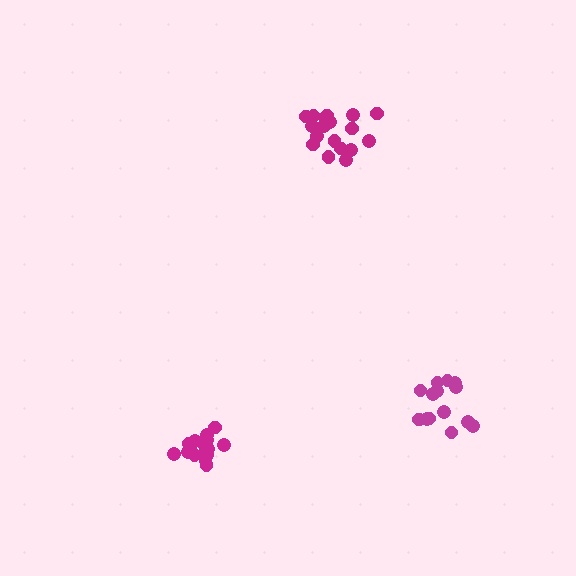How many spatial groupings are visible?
There are 3 spatial groupings.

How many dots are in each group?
Group 1: 15 dots, Group 2: 15 dots, Group 3: 18 dots (48 total).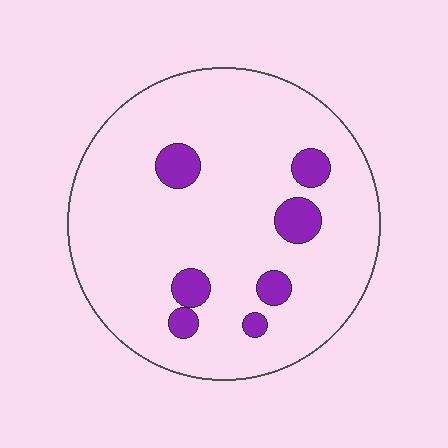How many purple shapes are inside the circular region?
7.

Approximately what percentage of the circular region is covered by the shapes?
Approximately 10%.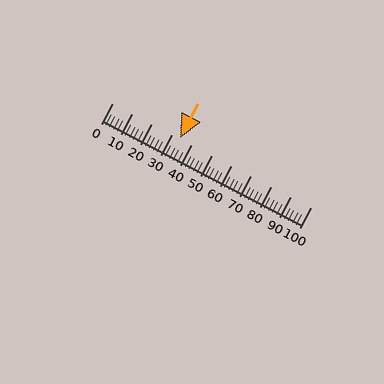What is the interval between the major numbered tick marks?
The major tick marks are spaced 10 units apart.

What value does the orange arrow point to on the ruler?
The orange arrow points to approximately 34.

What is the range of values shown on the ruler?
The ruler shows values from 0 to 100.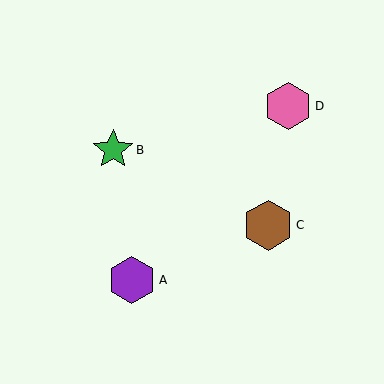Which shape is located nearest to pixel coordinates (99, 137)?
The green star (labeled B) at (113, 150) is nearest to that location.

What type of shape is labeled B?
Shape B is a green star.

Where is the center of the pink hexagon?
The center of the pink hexagon is at (288, 106).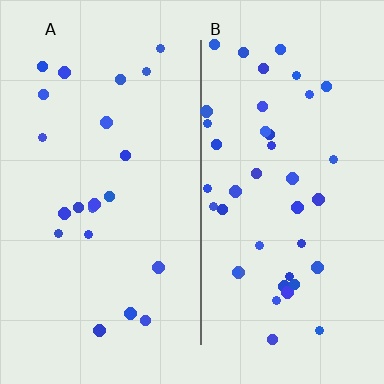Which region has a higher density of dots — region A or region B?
B (the right).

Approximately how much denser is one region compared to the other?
Approximately 2.0× — region B over region A.